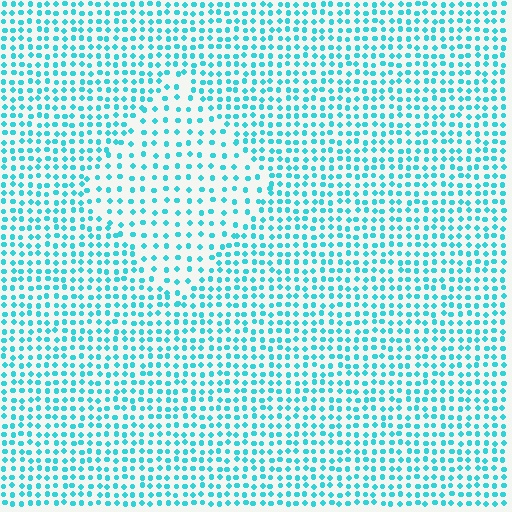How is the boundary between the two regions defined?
The boundary is defined by a change in element density (approximately 1.8x ratio). All elements are the same color, size, and shape.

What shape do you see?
I see a diamond.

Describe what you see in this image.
The image contains small cyan elements arranged at two different densities. A diamond-shaped region is visible where the elements are less densely packed than the surrounding area.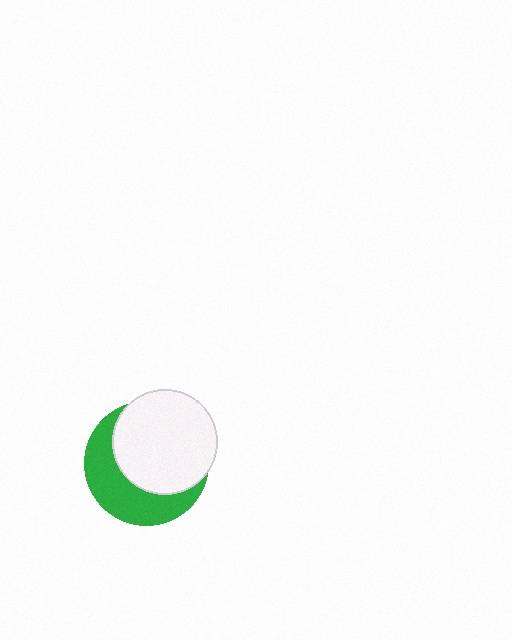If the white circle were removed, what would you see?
You would see the complete green circle.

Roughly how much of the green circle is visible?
A small part of it is visible (roughly 42%).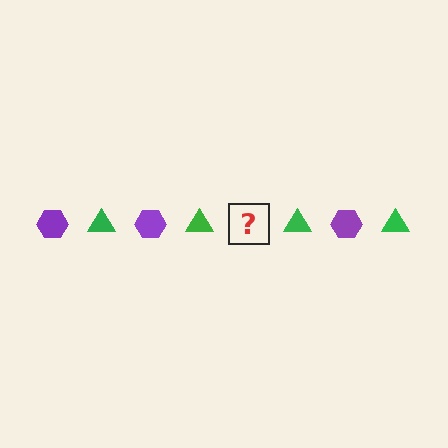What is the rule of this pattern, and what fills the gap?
The rule is that the pattern alternates between purple hexagon and green triangle. The gap should be filled with a purple hexagon.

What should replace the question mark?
The question mark should be replaced with a purple hexagon.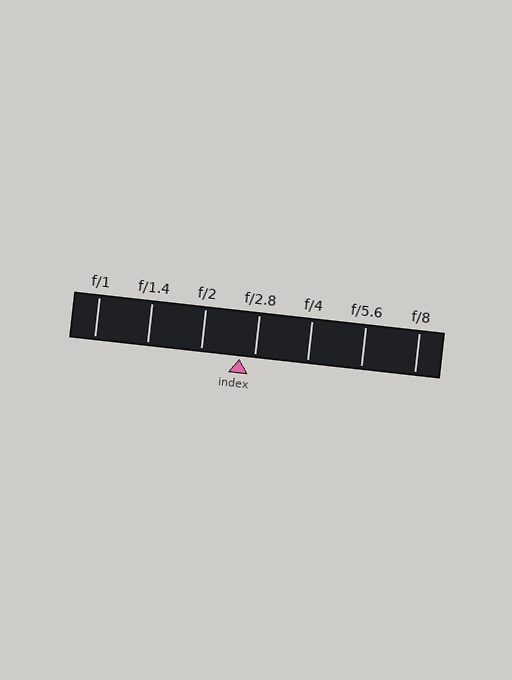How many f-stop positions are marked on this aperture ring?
There are 7 f-stop positions marked.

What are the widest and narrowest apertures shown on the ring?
The widest aperture shown is f/1 and the narrowest is f/8.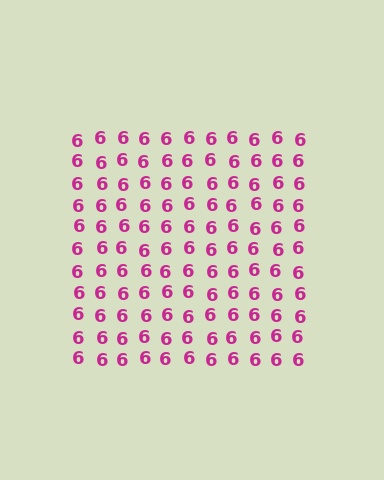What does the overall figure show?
The overall figure shows a square.